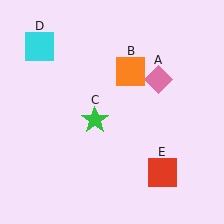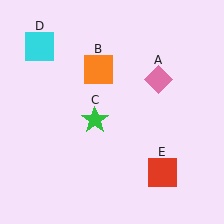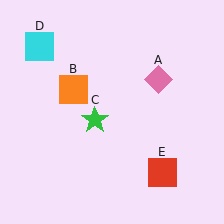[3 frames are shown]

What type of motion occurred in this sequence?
The orange square (object B) rotated counterclockwise around the center of the scene.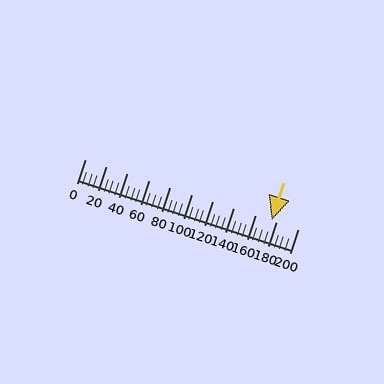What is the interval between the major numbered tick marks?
The major tick marks are spaced 20 units apart.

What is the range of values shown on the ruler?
The ruler shows values from 0 to 200.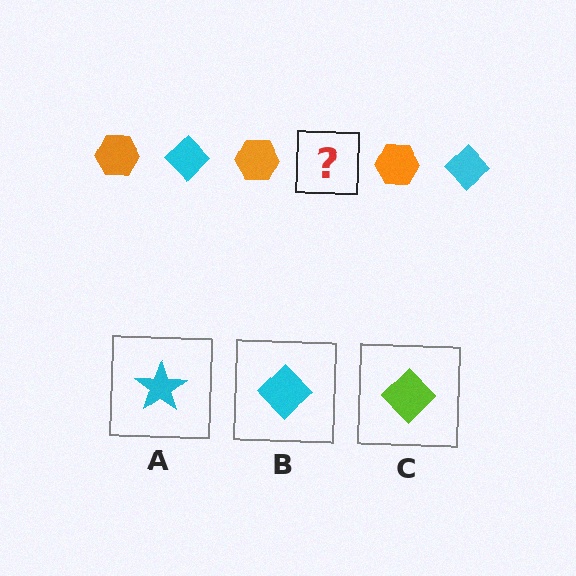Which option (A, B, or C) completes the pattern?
B.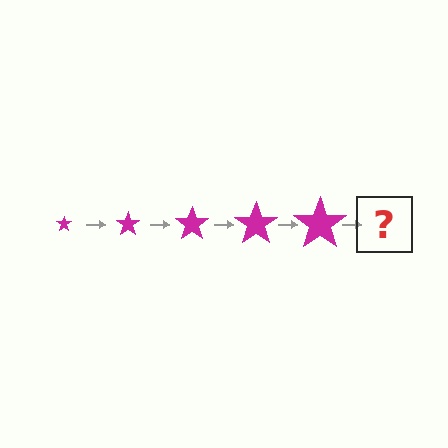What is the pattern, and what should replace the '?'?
The pattern is that the star gets progressively larger each step. The '?' should be a magenta star, larger than the previous one.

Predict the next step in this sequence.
The next step is a magenta star, larger than the previous one.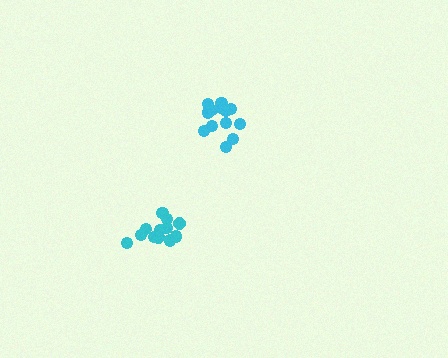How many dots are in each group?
Group 1: 13 dots, Group 2: 12 dots (25 total).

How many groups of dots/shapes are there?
There are 2 groups.